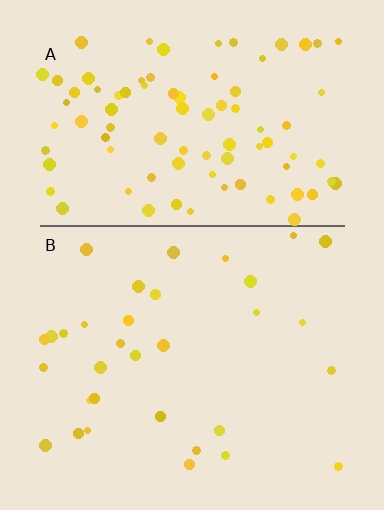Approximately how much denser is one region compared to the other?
Approximately 2.8× — region A over region B.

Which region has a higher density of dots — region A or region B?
A (the top).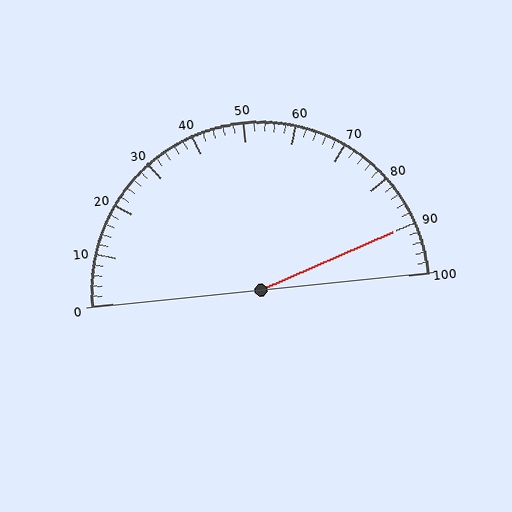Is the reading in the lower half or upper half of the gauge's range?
The reading is in the upper half of the range (0 to 100).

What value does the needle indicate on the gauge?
The needle indicates approximately 90.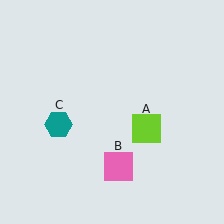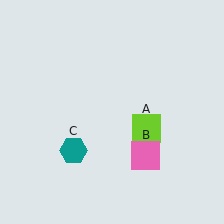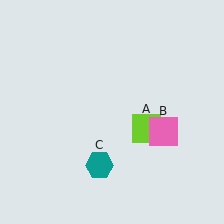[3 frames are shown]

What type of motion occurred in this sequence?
The pink square (object B), teal hexagon (object C) rotated counterclockwise around the center of the scene.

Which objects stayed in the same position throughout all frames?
Lime square (object A) remained stationary.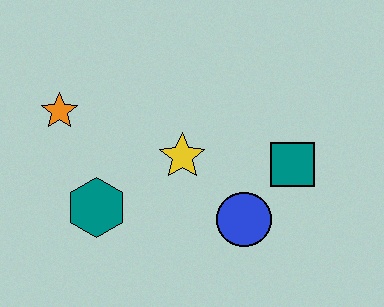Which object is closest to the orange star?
The teal hexagon is closest to the orange star.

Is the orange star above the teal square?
Yes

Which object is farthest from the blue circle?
The orange star is farthest from the blue circle.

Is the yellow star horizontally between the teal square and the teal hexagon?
Yes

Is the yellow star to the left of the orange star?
No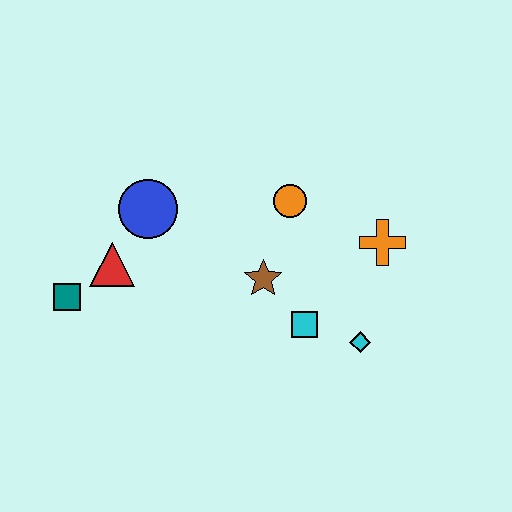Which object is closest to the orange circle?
The brown star is closest to the orange circle.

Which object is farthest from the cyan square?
The teal square is farthest from the cyan square.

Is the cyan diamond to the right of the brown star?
Yes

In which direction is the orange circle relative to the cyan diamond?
The orange circle is above the cyan diamond.